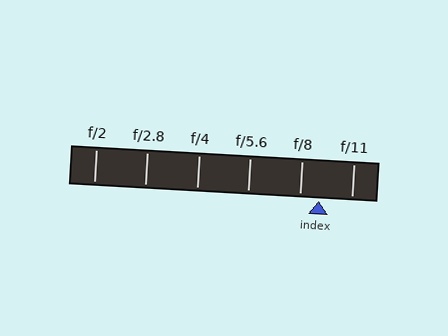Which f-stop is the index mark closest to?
The index mark is closest to f/8.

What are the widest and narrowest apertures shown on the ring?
The widest aperture shown is f/2 and the narrowest is f/11.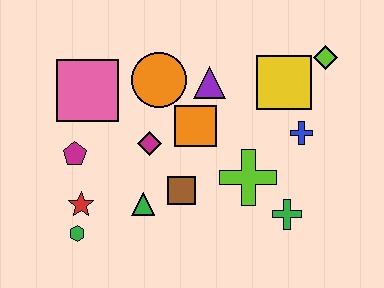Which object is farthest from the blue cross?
The green hexagon is farthest from the blue cross.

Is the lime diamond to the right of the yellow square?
Yes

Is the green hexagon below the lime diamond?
Yes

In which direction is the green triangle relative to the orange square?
The green triangle is below the orange square.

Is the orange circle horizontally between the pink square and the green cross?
Yes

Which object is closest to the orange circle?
The purple triangle is closest to the orange circle.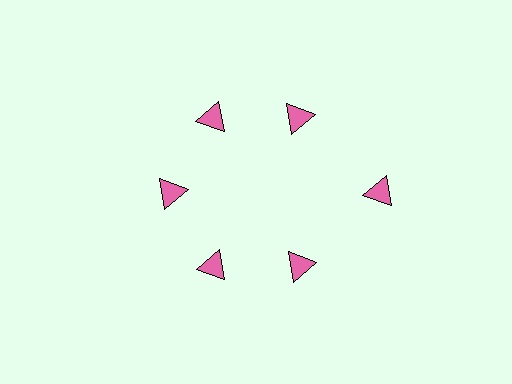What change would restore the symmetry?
The symmetry would be restored by moving it inward, back onto the ring so that all 6 triangles sit at equal angles and equal distance from the center.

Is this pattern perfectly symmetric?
No. The 6 pink triangles are arranged in a ring, but one element near the 3 o'clock position is pushed outward from the center, breaking the 6-fold rotational symmetry.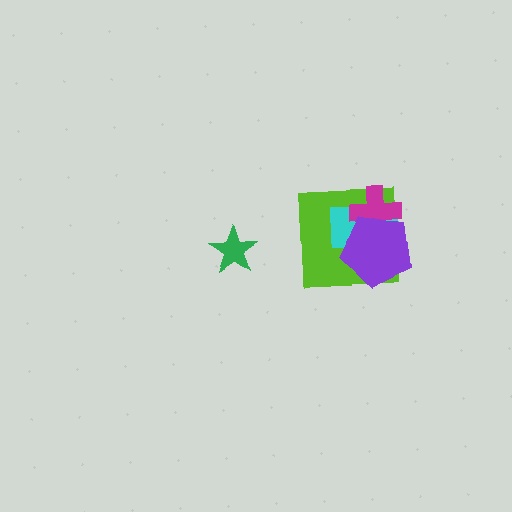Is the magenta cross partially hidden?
Yes, it is partially covered by another shape.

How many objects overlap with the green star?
0 objects overlap with the green star.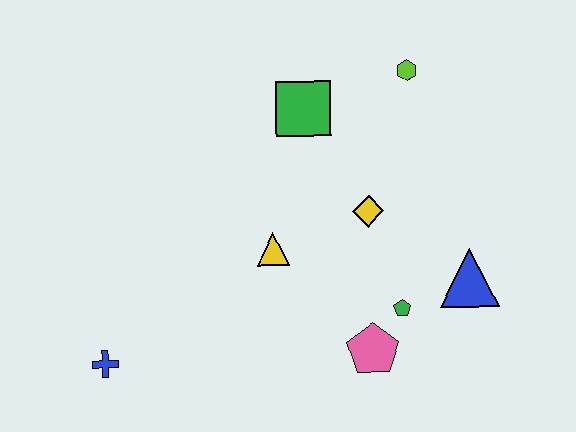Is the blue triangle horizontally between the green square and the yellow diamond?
No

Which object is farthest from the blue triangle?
The blue cross is farthest from the blue triangle.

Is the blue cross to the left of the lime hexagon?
Yes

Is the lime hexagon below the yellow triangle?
No